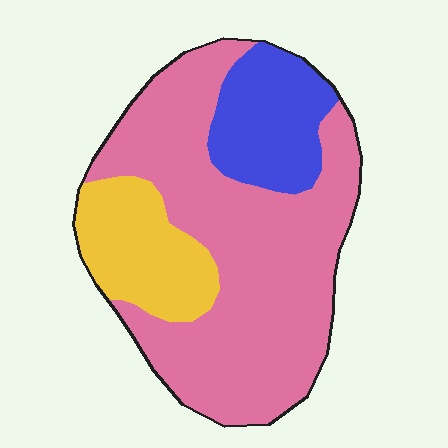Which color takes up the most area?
Pink, at roughly 65%.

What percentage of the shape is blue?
Blue takes up about one sixth (1/6) of the shape.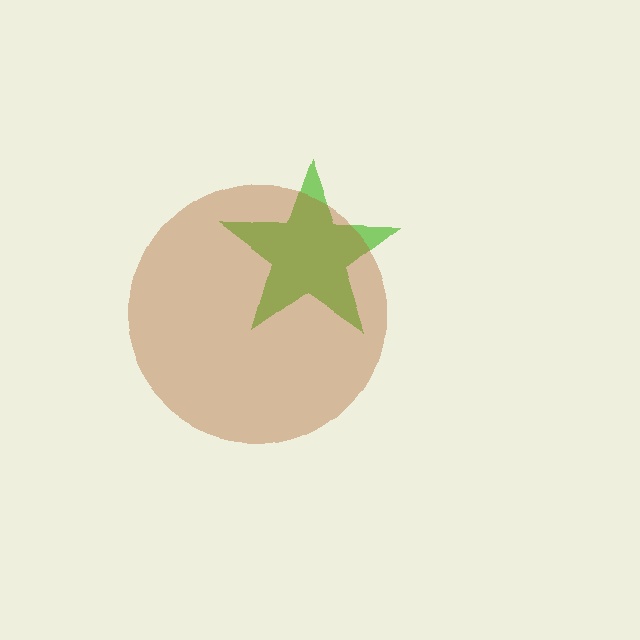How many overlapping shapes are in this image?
There are 2 overlapping shapes in the image.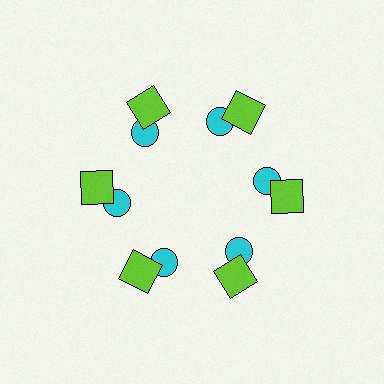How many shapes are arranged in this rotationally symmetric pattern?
There are 12 shapes, arranged in 6 groups of 2.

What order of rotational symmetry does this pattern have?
This pattern has 6-fold rotational symmetry.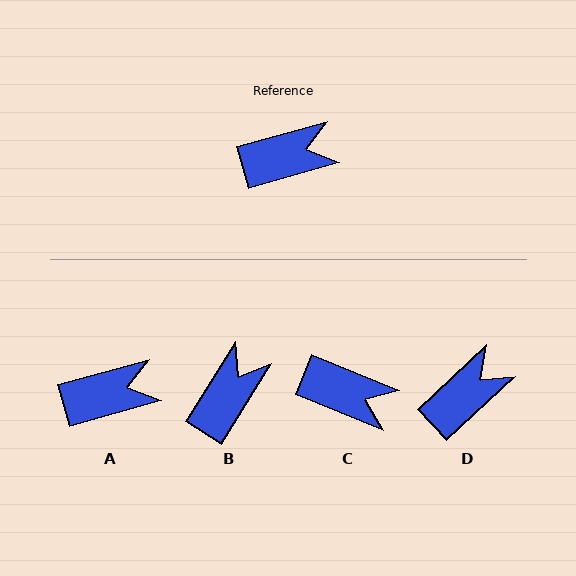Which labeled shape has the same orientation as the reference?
A.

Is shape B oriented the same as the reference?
No, it is off by about 42 degrees.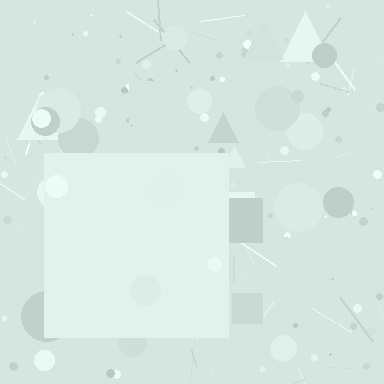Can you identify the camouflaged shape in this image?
The camouflaged shape is a square.